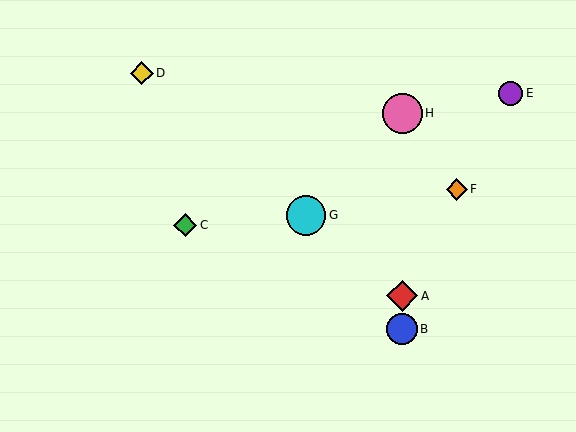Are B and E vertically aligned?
No, B is at x≈402 and E is at x≈510.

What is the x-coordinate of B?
Object B is at x≈402.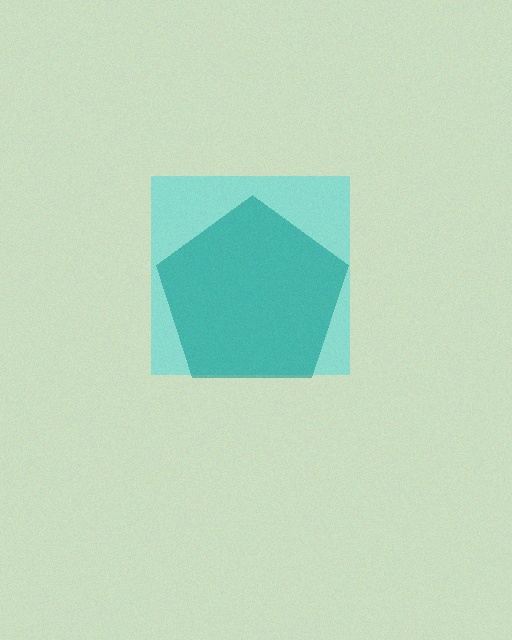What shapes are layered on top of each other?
The layered shapes are: a cyan square, a teal pentagon.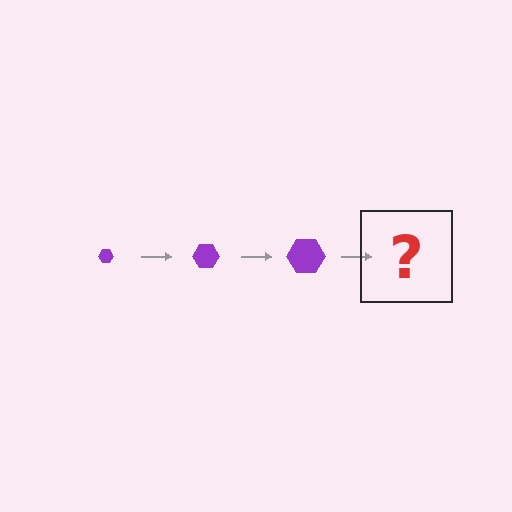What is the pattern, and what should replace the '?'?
The pattern is that the hexagon gets progressively larger each step. The '?' should be a purple hexagon, larger than the previous one.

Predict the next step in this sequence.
The next step is a purple hexagon, larger than the previous one.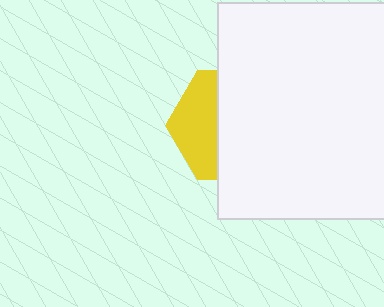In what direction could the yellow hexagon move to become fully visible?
The yellow hexagon could move left. That would shift it out from behind the white square entirely.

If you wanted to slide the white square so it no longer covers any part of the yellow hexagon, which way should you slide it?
Slide it right — that is the most direct way to separate the two shapes.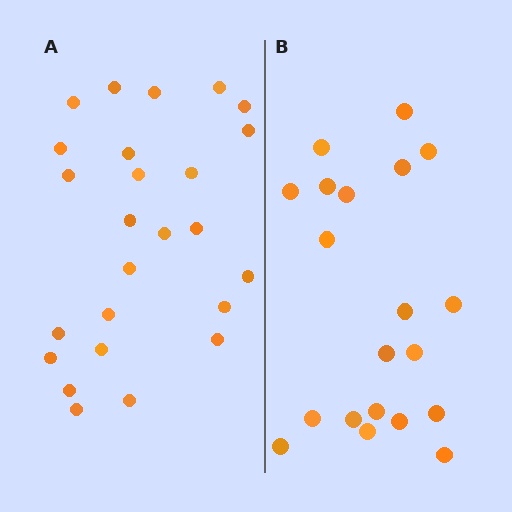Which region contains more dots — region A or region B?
Region A (the left region) has more dots.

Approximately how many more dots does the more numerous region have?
Region A has about 5 more dots than region B.